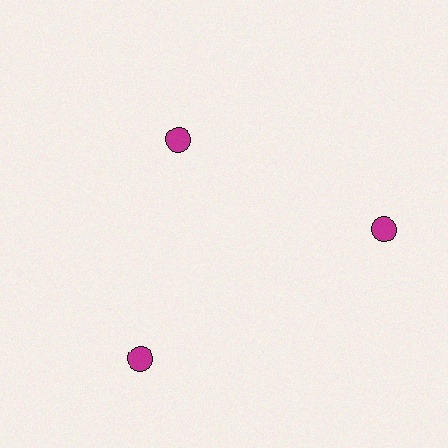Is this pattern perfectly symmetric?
No. The 3 magenta circles are arranged in a ring, but one element near the 11 o'clock position is pulled inward toward the center, breaking the 3-fold rotational symmetry.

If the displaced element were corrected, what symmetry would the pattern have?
It would have 3-fold rotational symmetry — the pattern would map onto itself every 120 degrees.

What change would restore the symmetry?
The symmetry would be restored by moving it outward, back onto the ring so that all 3 circles sit at equal angles and equal distance from the center.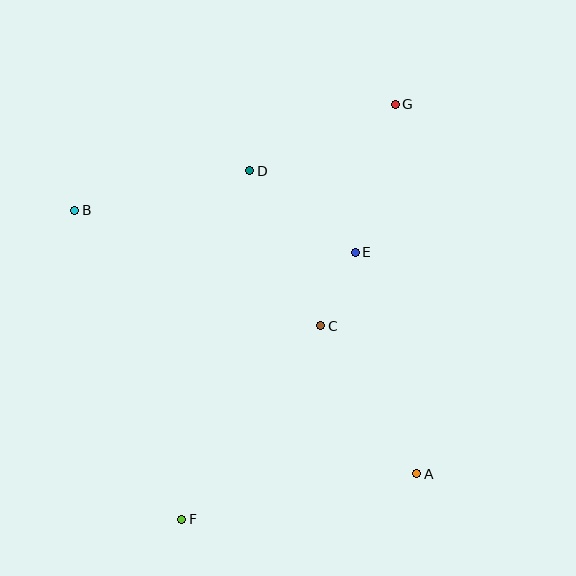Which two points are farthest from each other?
Points F and G are farthest from each other.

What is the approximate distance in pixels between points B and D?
The distance between B and D is approximately 180 pixels.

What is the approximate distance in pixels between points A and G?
The distance between A and G is approximately 370 pixels.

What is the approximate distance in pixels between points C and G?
The distance between C and G is approximately 234 pixels.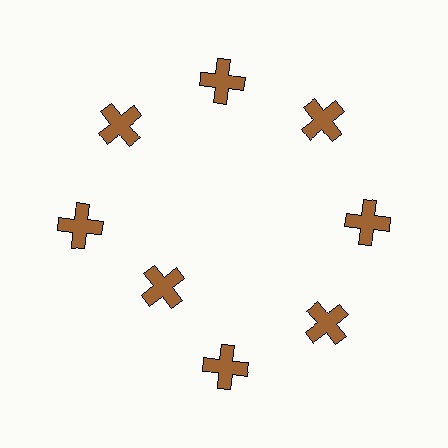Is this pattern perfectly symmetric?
No. The 8 brown crosses are arranged in a ring, but one element near the 8 o'clock position is pulled inward toward the center, breaking the 8-fold rotational symmetry.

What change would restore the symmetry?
The symmetry would be restored by moving it outward, back onto the ring so that all 8 crosses sit at equal angles and equal distance from the center.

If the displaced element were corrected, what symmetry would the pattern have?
It would have 8-fold rotational symmetry — the pattern would map onto itself every 45 degrees.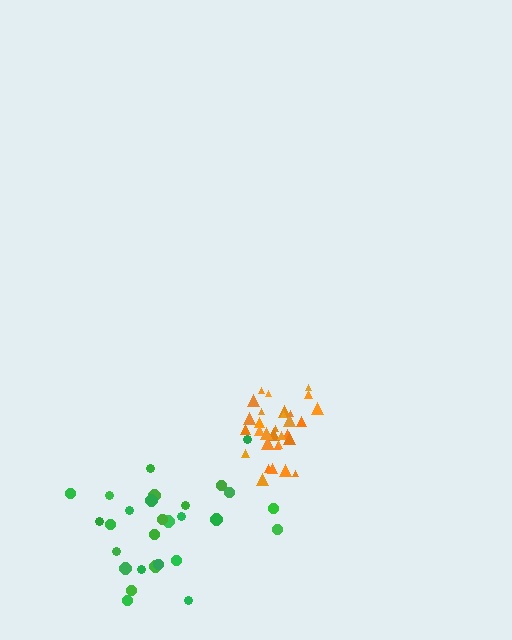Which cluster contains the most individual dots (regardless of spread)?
Orange (32).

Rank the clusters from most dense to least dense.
orange, green.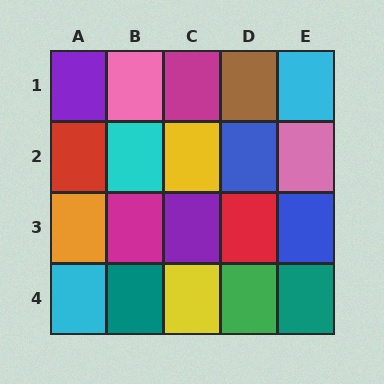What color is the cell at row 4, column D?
Green.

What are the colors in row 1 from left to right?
Purple, pink, magenta, brown, cyan.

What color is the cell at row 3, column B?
Magenta.